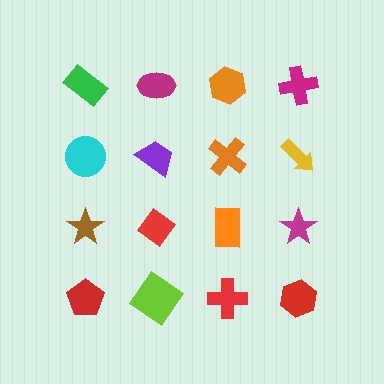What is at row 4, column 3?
A red cross.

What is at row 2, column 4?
A yellow arrow.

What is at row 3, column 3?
An orange rectangle.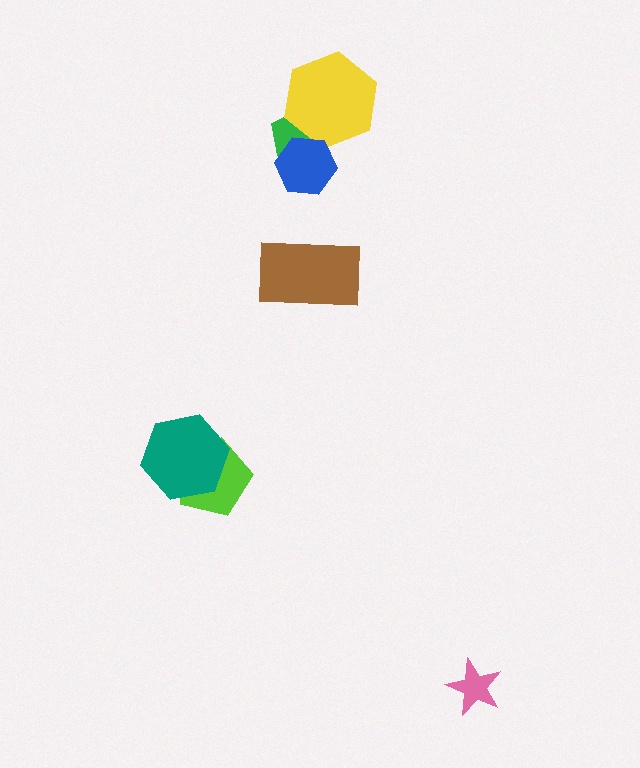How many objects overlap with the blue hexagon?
2 objects overlap with the blue hexagon.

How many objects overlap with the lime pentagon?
1 object overlaps with the lime pentagon.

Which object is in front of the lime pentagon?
The teal hexagon is in front of the lime pentagon.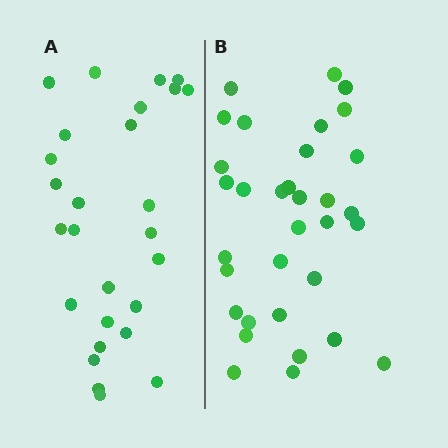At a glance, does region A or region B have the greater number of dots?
Region B (the right region) has more dots.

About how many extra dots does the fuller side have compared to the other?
Region B has about 6 more dots than region A.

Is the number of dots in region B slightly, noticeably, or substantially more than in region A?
Region B has only slightly more — the two regions are fairly close. The ratio is roughly 1.2 to 1.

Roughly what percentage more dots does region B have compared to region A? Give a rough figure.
About 20% more.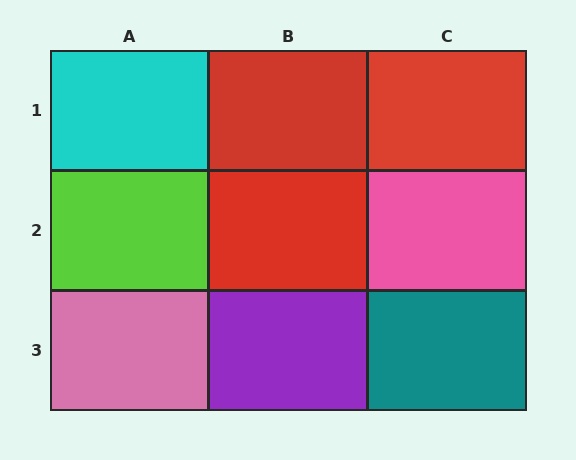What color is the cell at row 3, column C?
Teal.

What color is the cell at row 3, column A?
Pink.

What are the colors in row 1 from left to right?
Cyan, red, red.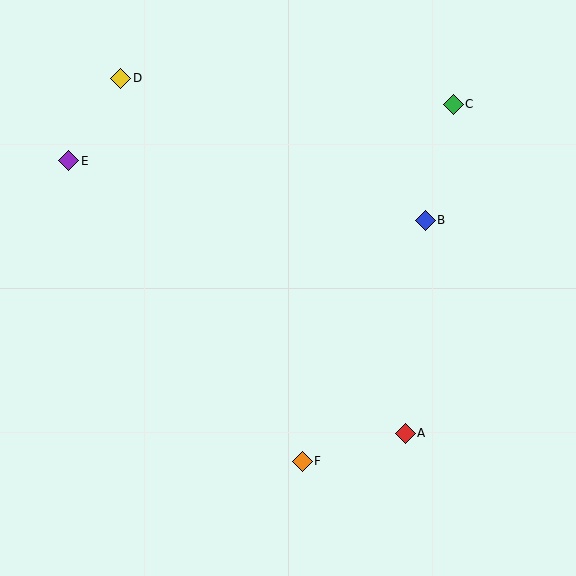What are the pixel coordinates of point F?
Point F is at (302, 461).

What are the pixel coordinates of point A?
Point A is at (405, 433).